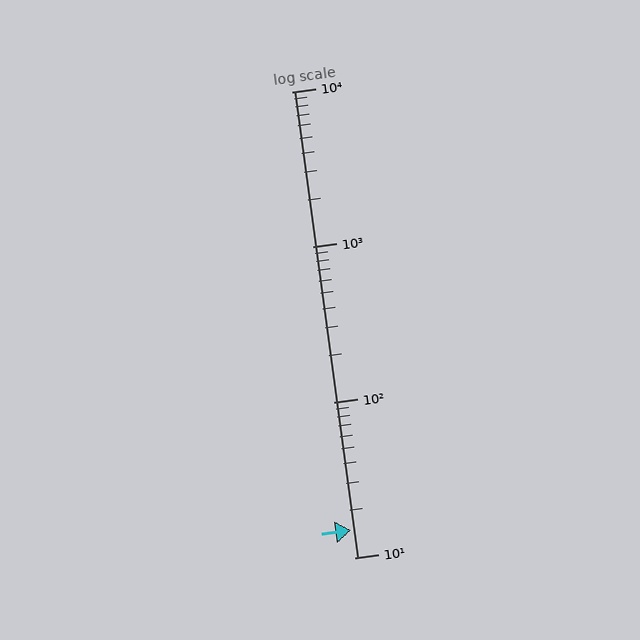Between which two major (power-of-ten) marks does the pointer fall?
The pointer is between 10 and 100.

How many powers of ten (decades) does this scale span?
The scale spans 3 decades, from 10 to 10000.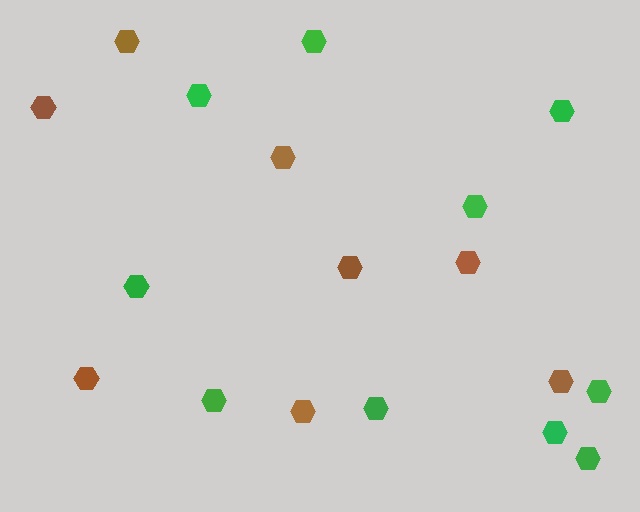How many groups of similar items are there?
There are 2 groups: one group of brown hexagons (8) and one group of green hexagons (10).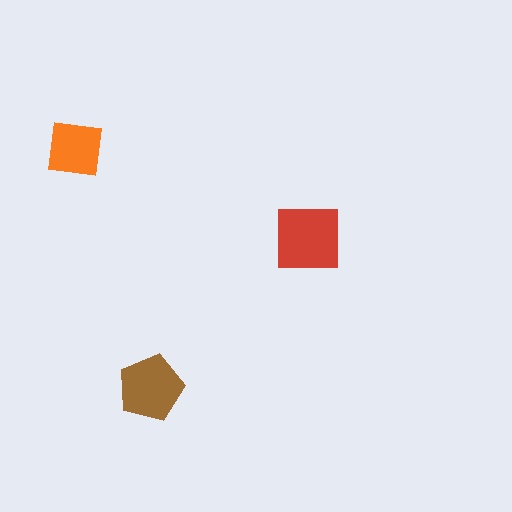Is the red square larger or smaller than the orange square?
Larger.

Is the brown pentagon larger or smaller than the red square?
Smaller.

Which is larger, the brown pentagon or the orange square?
The brown pentagon.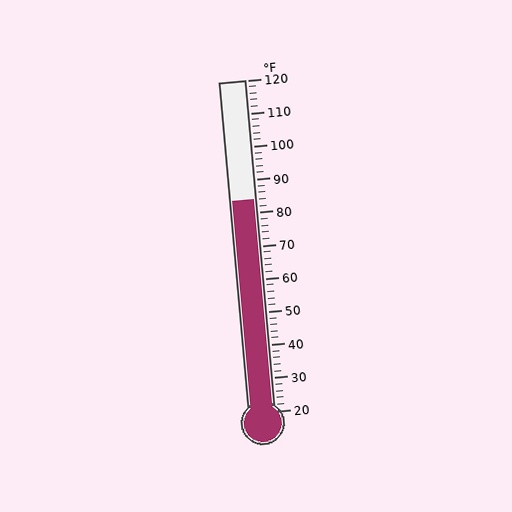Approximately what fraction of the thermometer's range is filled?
The thermometer is filled to approximately 65% of its range.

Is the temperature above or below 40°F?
The temperature is above 40°F.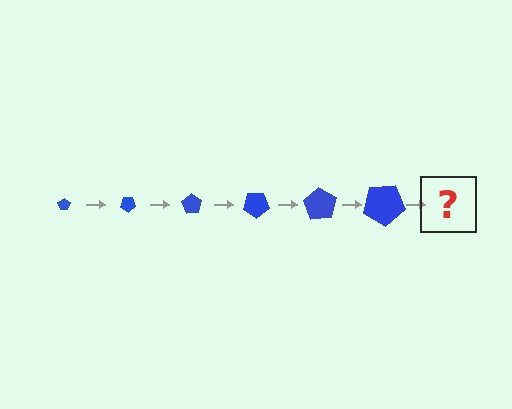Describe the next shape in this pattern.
It should be a pentagon, larger than the previous one and rotated 210 degrees from the start.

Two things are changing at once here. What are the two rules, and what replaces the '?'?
The two rules are that the pentagon grows larger each step and it rotates 35 degrees each step. The '?' should be a pentagon, larger than the previous one and rotated 210 degrees from the start.